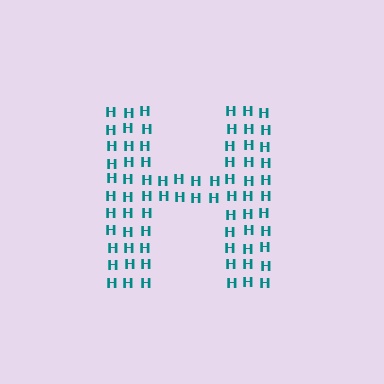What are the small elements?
The small elements are letter H's.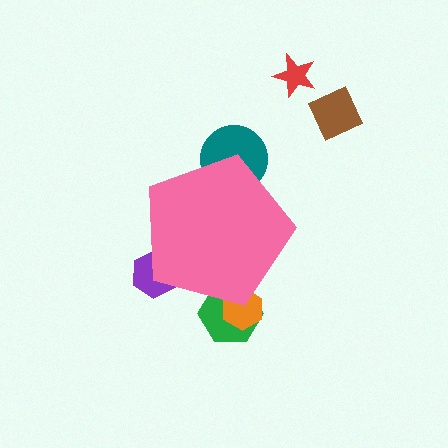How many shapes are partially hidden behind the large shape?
4 shapes are partially hidden.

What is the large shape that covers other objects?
A pink pentagon.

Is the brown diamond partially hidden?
No, the brown diamond is fully visible.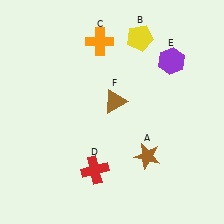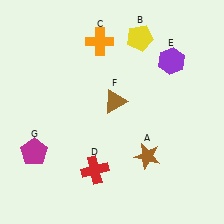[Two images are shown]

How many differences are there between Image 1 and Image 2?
There is 1 difference between the two images.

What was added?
A magenta pentagon (G) was added in Image 2.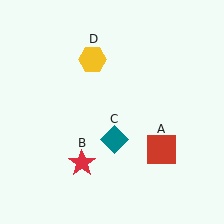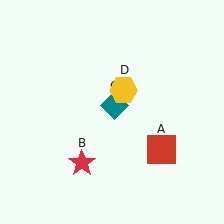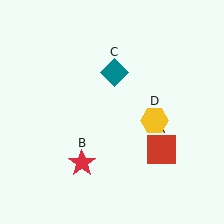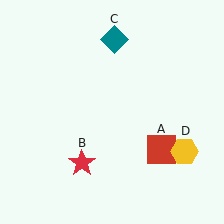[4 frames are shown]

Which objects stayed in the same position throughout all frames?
Red square (object A) and red star (object B) remained stationary.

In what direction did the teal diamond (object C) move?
The teal diamond (object C) moved up.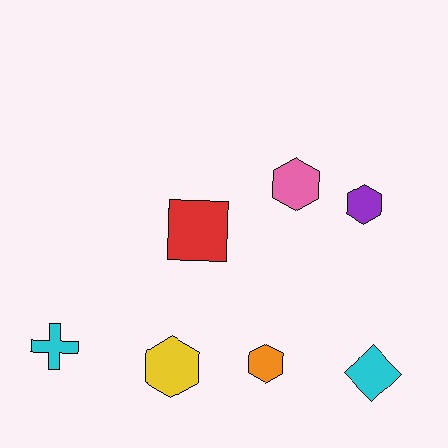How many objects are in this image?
There are 7 objects.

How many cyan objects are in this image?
There are 2 cyan objects.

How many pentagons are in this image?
There are no pentagons.